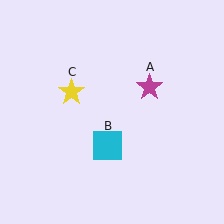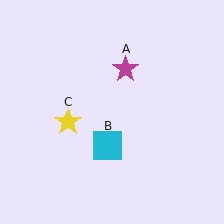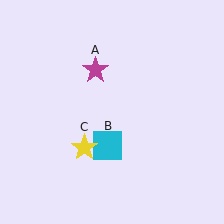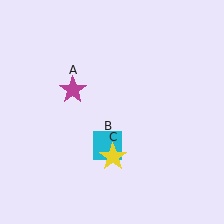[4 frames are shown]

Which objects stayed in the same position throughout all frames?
Cyan square (object B) remained stationary.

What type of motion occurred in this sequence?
The magenta star (object A), yellow star (object C) rotated counterclockwise around the center of the scene.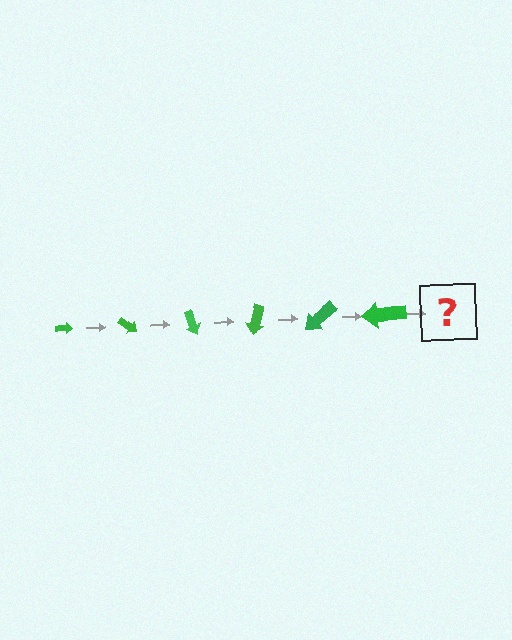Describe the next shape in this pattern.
It should be an arrow, larger than the previous one and rotated 210 degrees from the start.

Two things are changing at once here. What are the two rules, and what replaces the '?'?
The two rules are that the arrow grows larger each step and it rotates 35 degrees each step. The '?' should be an arrow, larger than the previous one and rotated 210 degrees from the start.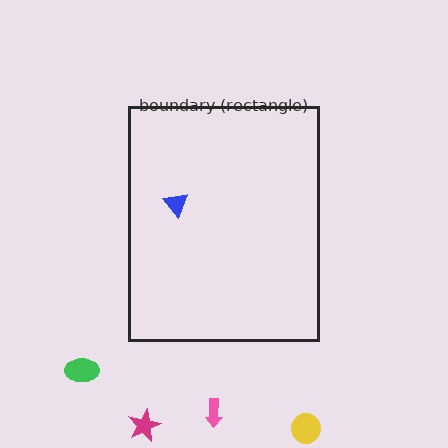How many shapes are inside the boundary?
1 inside, 4 outside.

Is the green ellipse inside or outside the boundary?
Outside.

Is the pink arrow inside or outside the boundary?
Outside.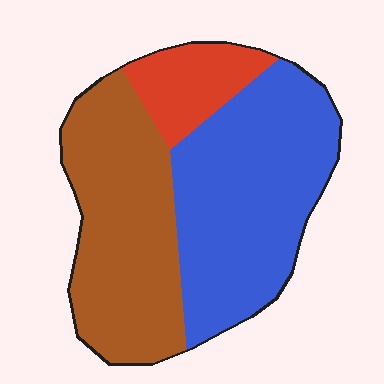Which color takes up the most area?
Blue, at roughly 45%.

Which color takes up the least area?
Red, at roughly 15%.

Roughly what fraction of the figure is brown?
Brown covers about 40% of the figure.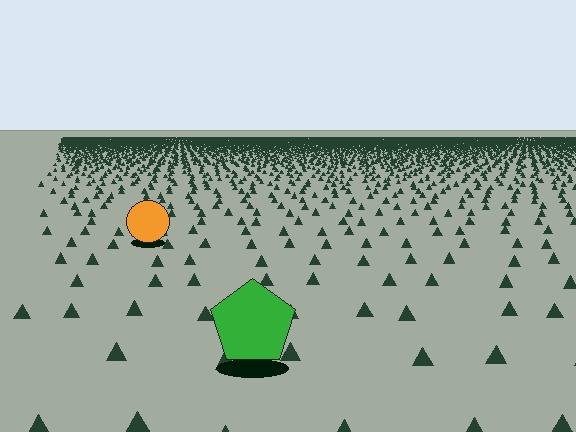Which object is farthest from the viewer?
The orange circle is farthest from the viewer. It appears smaller and the ground texture around it is denser.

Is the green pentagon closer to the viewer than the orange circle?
Yes. The green pentagon is closer — you can tell from the texture gradient: the ground texture is coarser near it.